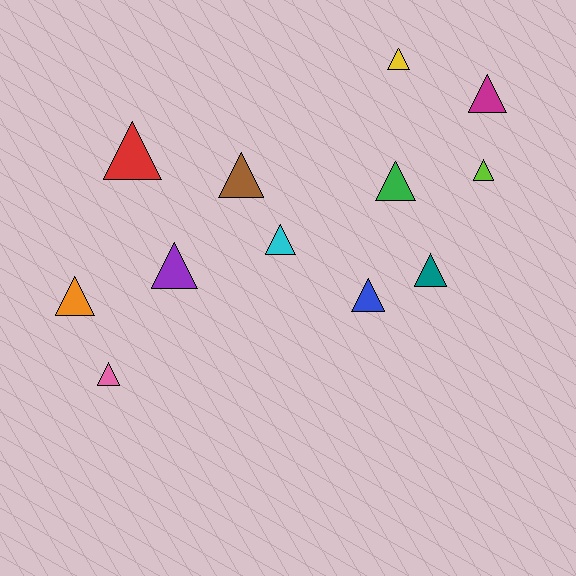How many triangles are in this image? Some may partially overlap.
There are 12 triangles.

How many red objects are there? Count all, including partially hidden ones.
There is 1 red object.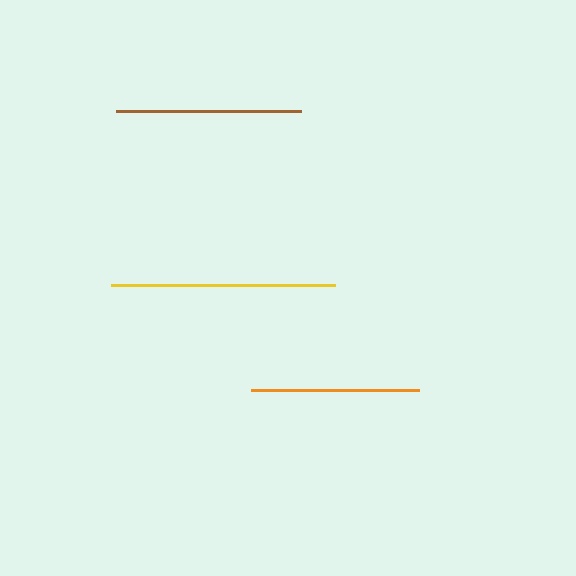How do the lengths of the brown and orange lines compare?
The brown and orange lines are approximately the same length.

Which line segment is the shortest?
The orange line is the shortest at approximately 168 pixels.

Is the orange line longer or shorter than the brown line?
The brown line is longer than the orange line.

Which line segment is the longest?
The yellow line is the longest at approximately 224 pixels.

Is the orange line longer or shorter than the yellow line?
The yellow line is longer than the orange line.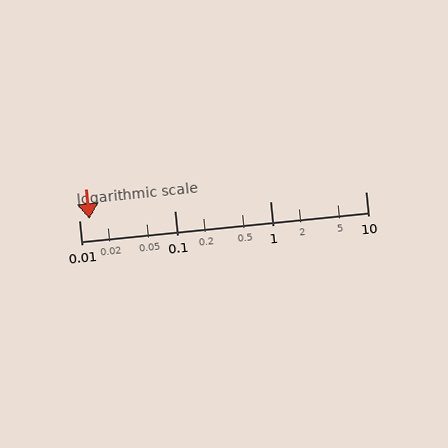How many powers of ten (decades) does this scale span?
The scale spans 3 decades, from 0.01 to 10.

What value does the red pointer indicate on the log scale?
The pointer indicates approximately 0.013.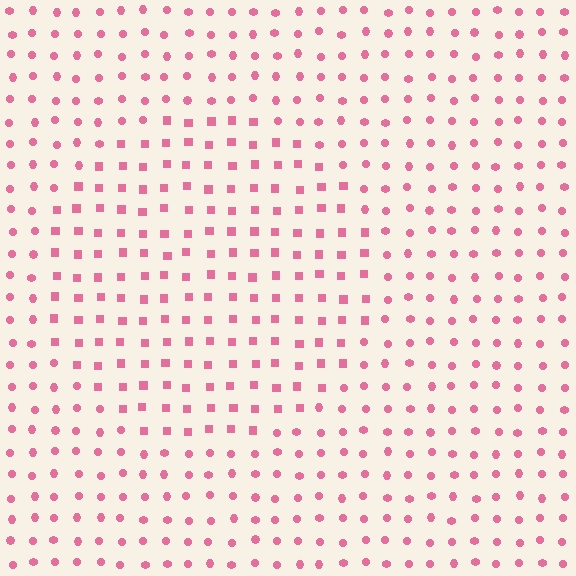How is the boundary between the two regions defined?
The boundary is defined by a change in element shape: squares inside vs. circles outside. All elements share the same color and spacing.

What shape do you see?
I see a circle.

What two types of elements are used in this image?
The image uses squares inside the circle region and circles outside it.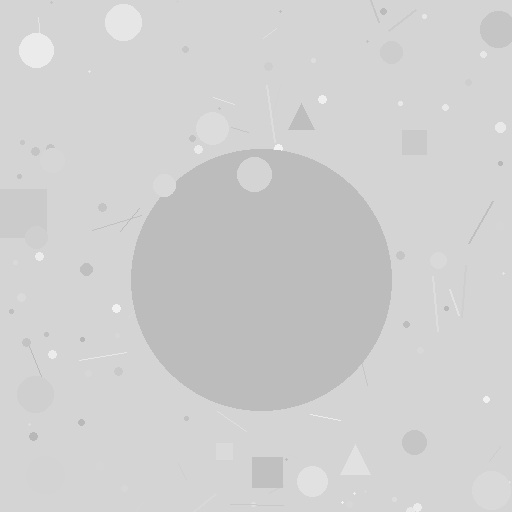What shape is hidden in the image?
A circle is hidden in the image.